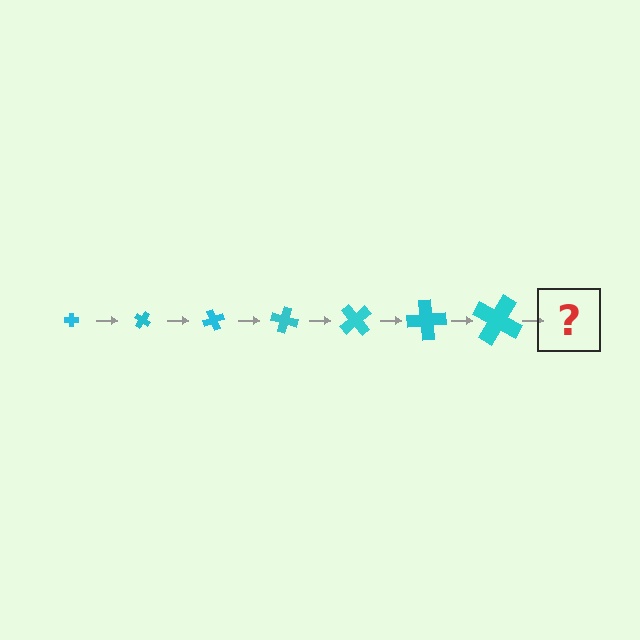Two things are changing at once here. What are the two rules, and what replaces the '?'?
The two rules are that the cross grows larger each step and it rotates 35 degrees each step. The '?' should be a cross, larger than the previous one and rotated 245 degrees from the start.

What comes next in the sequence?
The next element should be a cross, larger than the previous one and rotated 245 degrees from the start.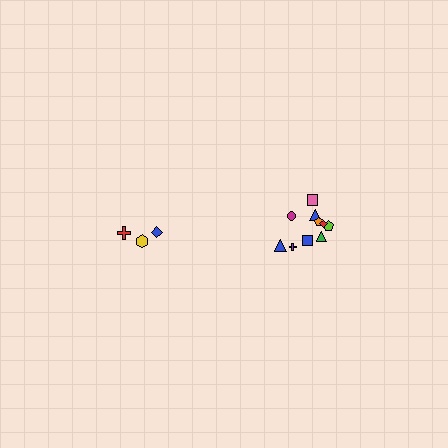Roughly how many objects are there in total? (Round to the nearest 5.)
Roughly 15 objects in total.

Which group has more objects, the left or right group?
The right group.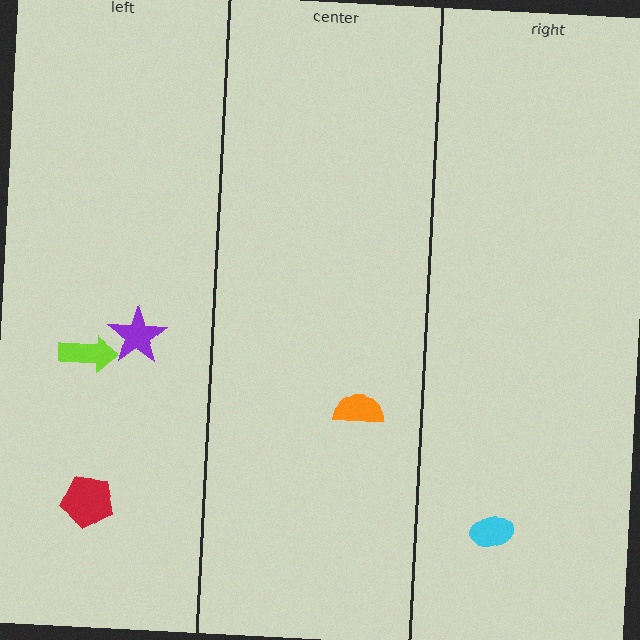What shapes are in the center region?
The orange semicircle.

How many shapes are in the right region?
1.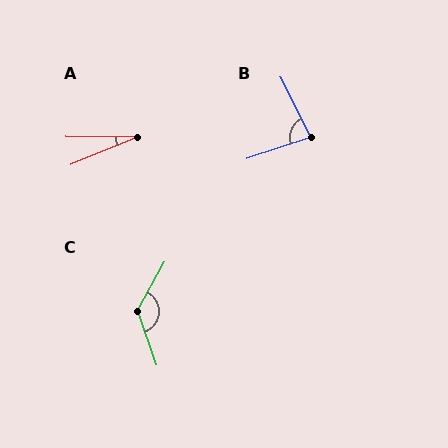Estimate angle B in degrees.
Approximately 81 degrees.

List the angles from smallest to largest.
A (23°), B (81°), C (131°).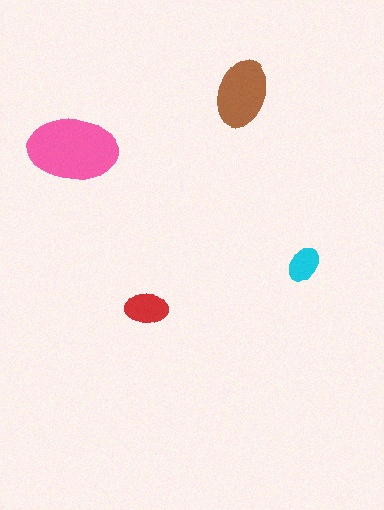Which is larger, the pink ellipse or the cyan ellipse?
The pink one.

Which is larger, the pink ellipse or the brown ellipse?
The pink one.